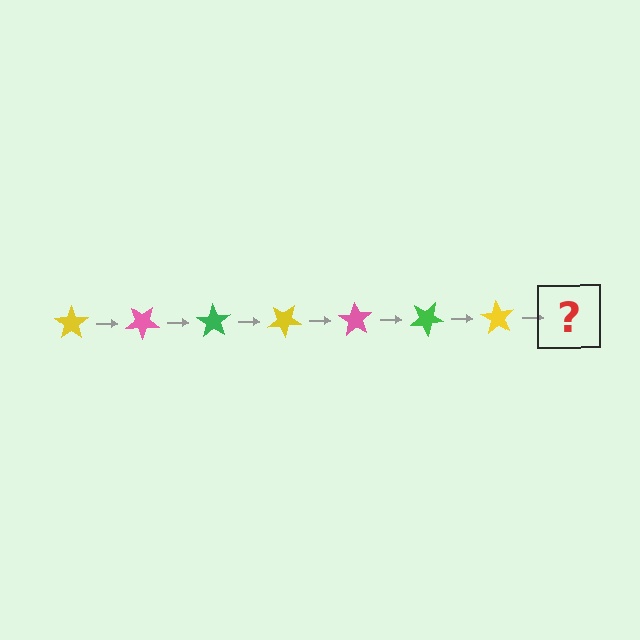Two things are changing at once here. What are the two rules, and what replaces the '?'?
The two rules are that it rotates 35 degrees each step and the color cycles through yellow, pink, and green. The '?' should be a pink star, rotated 245 degrees from the start.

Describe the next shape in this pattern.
It should be a pink star, rotated 245 degrees from the start.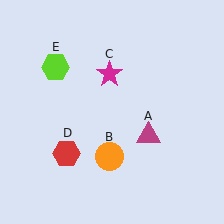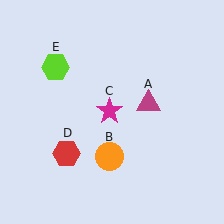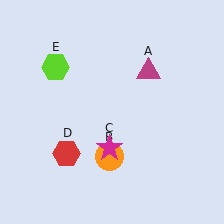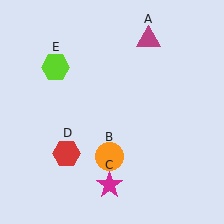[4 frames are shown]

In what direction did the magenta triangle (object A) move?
The magenta triangle (object A) moved up.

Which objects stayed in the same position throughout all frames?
Orange circle (object B) and red hexagon (object D) and lime hexagon (object E) remained stationary.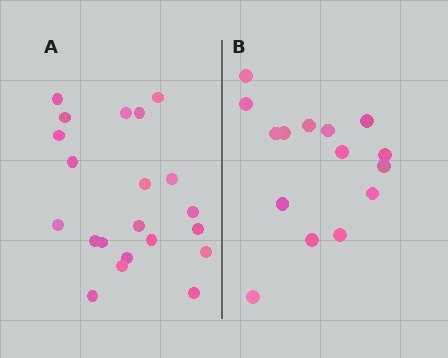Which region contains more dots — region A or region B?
Region A (the left region) has more dots.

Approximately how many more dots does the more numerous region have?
Region A has about 6 more dots than region B.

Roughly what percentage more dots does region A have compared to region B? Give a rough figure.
About 40% more.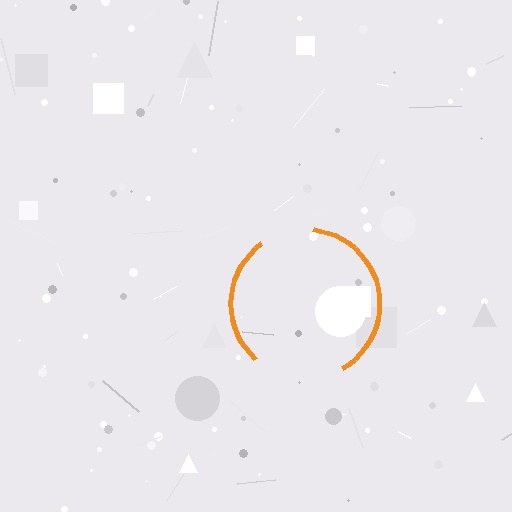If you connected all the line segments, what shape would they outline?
They would outline a circle.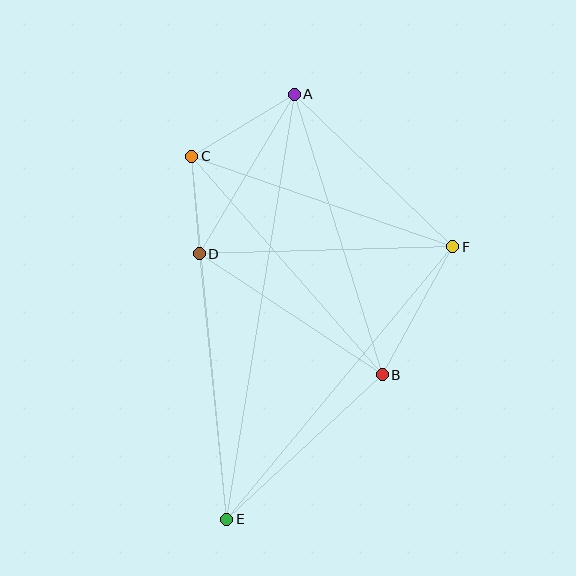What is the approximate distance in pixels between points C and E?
The distance between C and E is approximately 364 pixels.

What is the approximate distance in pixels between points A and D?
The distance between A and D is approximately 186 pixels.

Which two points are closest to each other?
Points C and D are closest to each other.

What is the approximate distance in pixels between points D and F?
The distance between D and F is approximately 254 pixels.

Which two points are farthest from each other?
Points A and E are farthest from each other.